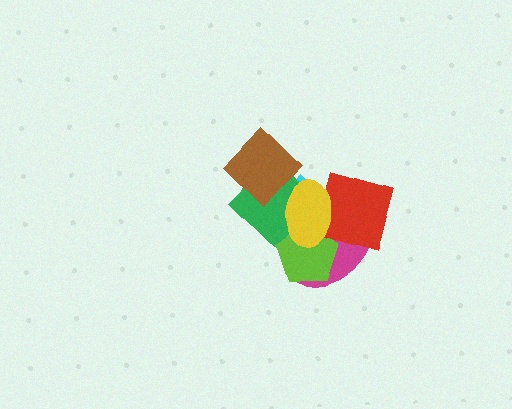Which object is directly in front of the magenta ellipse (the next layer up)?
The cyan diamond is directly in front of the magenta ellipse.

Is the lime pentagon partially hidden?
Yes, it is partially covered by another shape.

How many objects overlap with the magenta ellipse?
5 objects overlap with the magenta ellipse.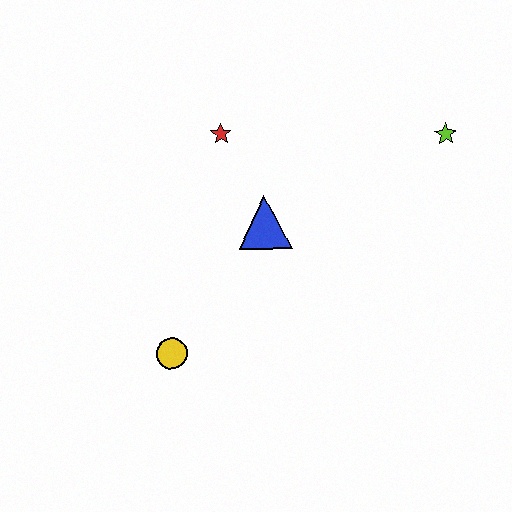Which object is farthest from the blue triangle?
The lime star is farthest from the blue triangle.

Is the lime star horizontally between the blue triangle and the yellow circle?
No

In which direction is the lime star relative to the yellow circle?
The lime star is to the right of the yellow circle.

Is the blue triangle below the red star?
Yes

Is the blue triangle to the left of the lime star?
Yes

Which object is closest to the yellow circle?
The blue triangle is closest to the yellow circle.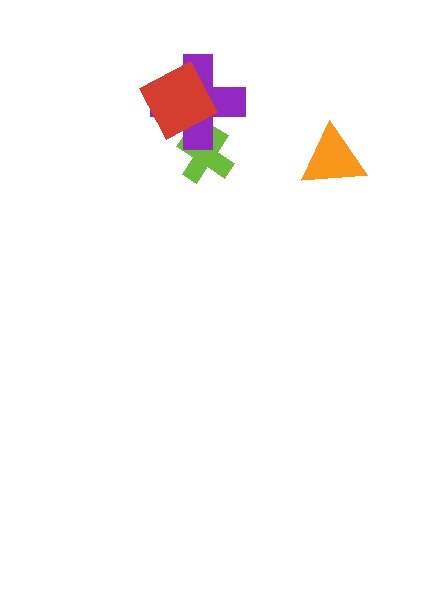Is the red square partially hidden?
No, no other shape covers it.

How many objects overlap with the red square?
1 object overlaps with the red square.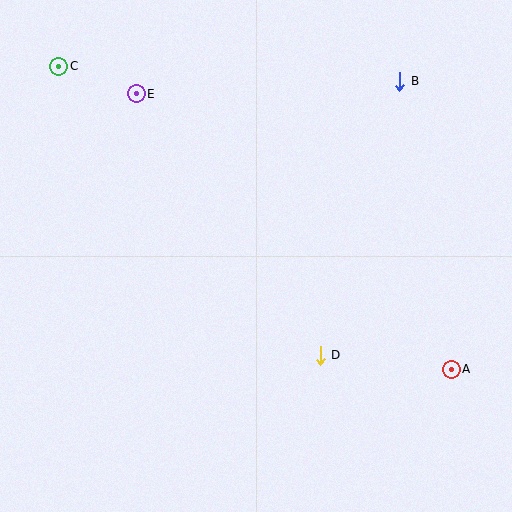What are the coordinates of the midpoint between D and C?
The midpoint between D and C is at (189, 211).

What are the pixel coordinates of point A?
Point A is at (451, 369).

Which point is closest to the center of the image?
Point D at (320, 355) is closest to the center.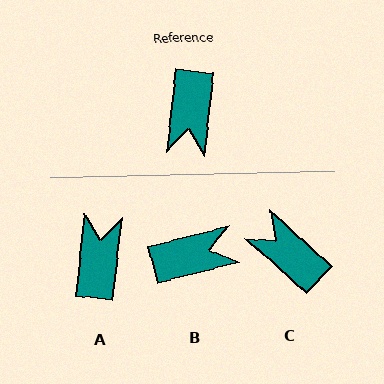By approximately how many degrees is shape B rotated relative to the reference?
Approximately 110 degrees counter-clockwise.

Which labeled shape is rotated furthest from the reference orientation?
A, about 180 degrees away.